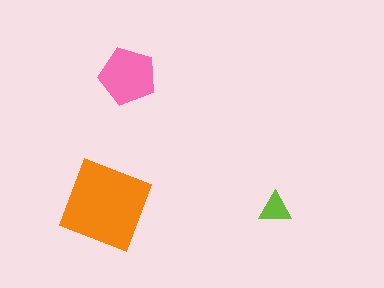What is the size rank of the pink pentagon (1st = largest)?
2nd.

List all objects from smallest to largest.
The lime triangle, the pink pentagon, the orange diamond.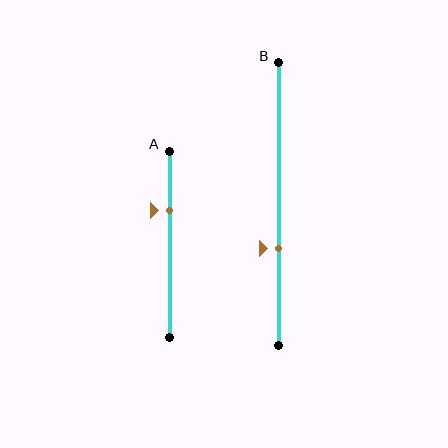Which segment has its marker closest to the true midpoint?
Segment B has its marker closest to the true midpoint.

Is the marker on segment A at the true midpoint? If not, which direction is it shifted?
No, the marker on segment A is shifted upward by about 18% of the segment length.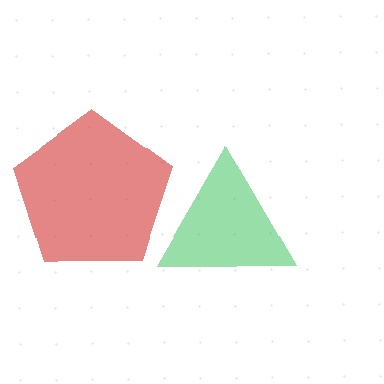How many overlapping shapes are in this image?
There are 2 overlapping shapes in the image.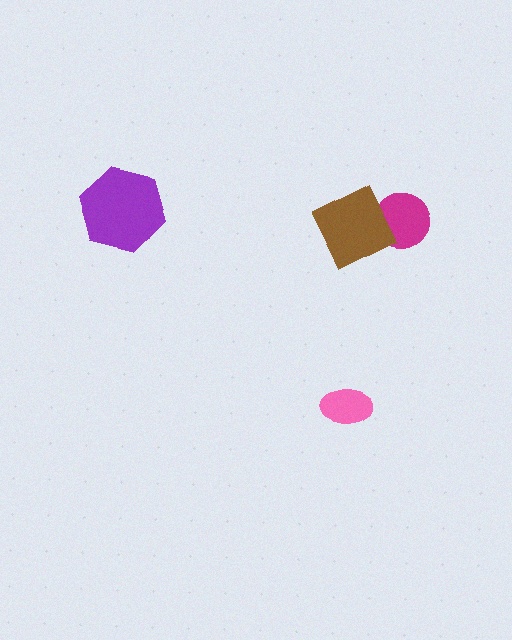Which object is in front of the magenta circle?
The brown diamond is in front of the magenta circle.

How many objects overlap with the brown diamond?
1 object overlaps with the brown diamond.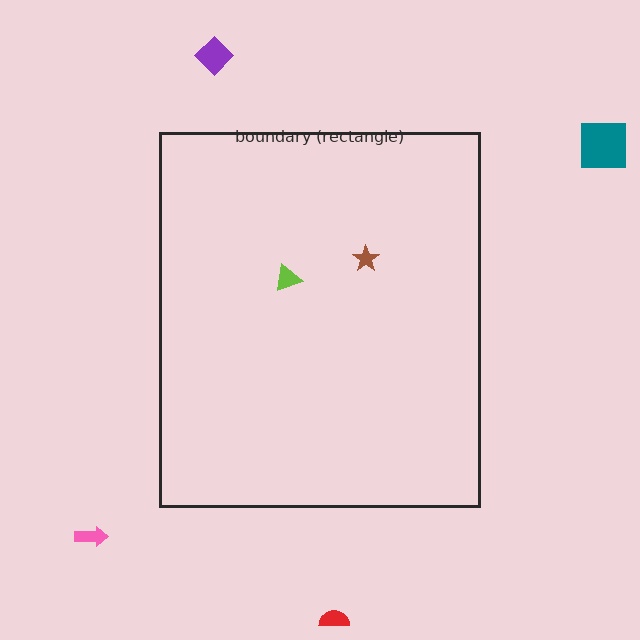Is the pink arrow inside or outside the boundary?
Outside.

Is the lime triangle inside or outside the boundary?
Inside.